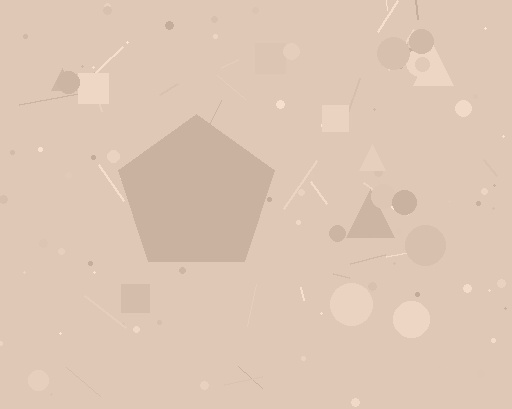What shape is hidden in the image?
A pentagon is hidden in the image.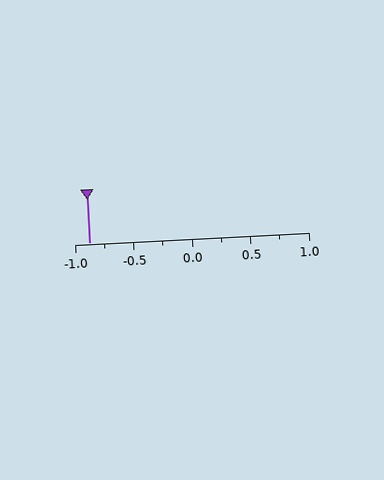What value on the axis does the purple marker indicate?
The marker indicates approximately -0.88.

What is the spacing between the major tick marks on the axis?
The major ticks are spaced 0.5 apart.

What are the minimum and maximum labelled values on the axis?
The axis runs from -1.0 to 1.0.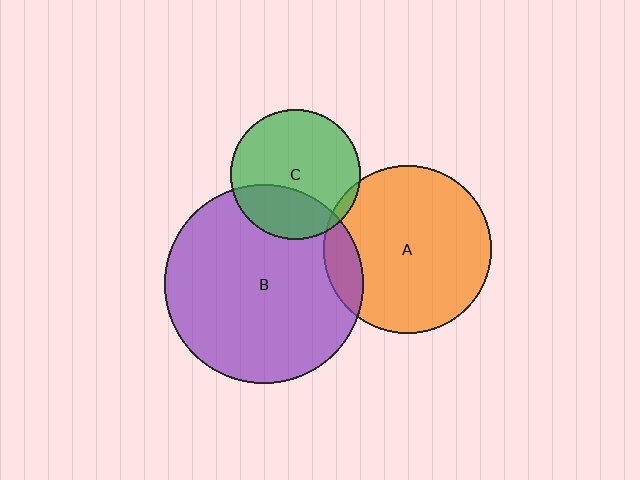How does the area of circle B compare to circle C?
Approximately 2.4 times.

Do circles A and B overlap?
Yes.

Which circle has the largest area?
Circle B (purple).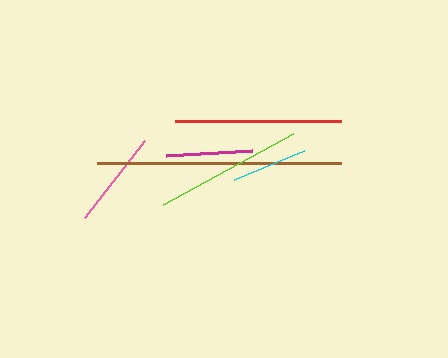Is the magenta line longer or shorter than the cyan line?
The magenta line is longer than the cyan line.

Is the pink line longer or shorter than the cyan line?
The pink line is longer than the cyan line.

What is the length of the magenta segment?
The magenta segment is approximately 86 pixels long.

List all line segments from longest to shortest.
From longest to shortest: brown, red, lime, pink, magenta, cyan.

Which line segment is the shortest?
The cyan line is the shortest at approximately 76 pixels.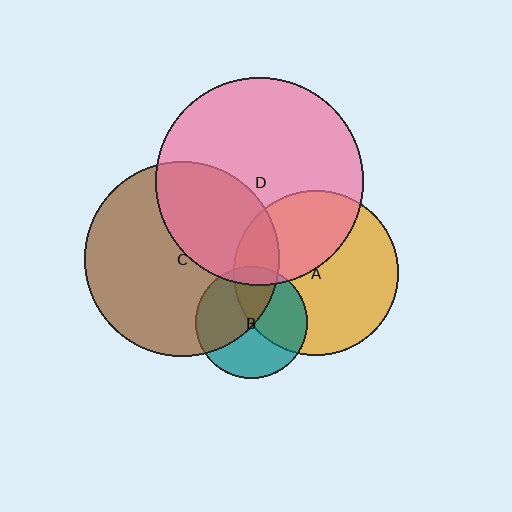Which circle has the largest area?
Circle D (pink).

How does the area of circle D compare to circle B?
Approximately 3.4 times.